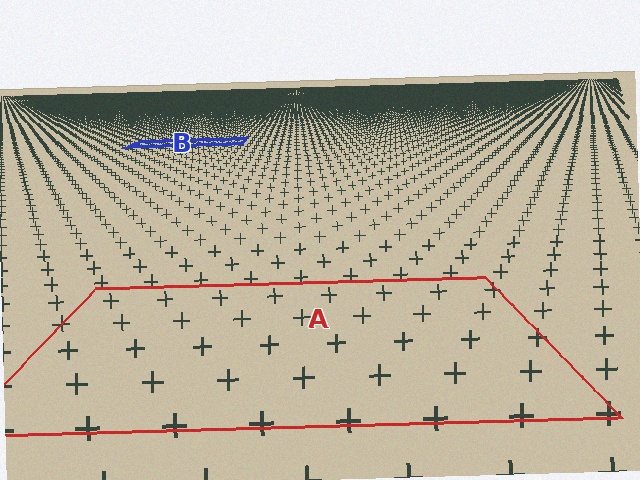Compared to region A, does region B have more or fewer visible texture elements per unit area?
Region B has more texture elements per unit area — they are packed more densely because it is farther away.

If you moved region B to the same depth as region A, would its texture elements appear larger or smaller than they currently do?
They would appear larger. At a closer depth, the same texture elements are projected at a bigger on-screen size.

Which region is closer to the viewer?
Region A is closer. The texture elements there are larger and more spread out.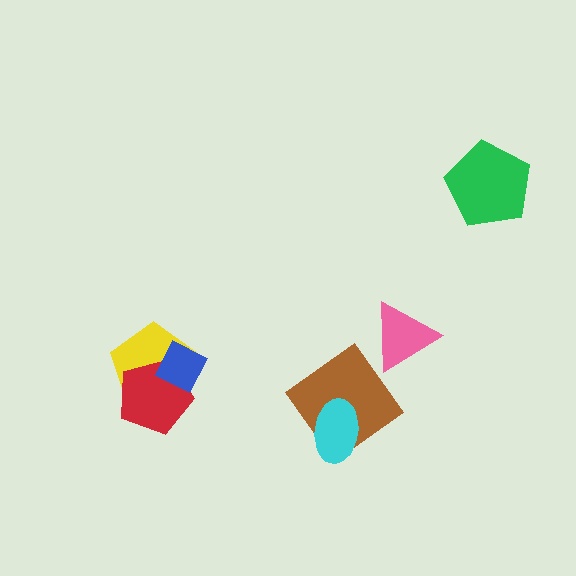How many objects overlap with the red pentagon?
2 objects overlap with the red pentagon.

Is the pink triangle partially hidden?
No, no other shape covers it.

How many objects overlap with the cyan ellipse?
1 object overlaps with the cyan ellipse.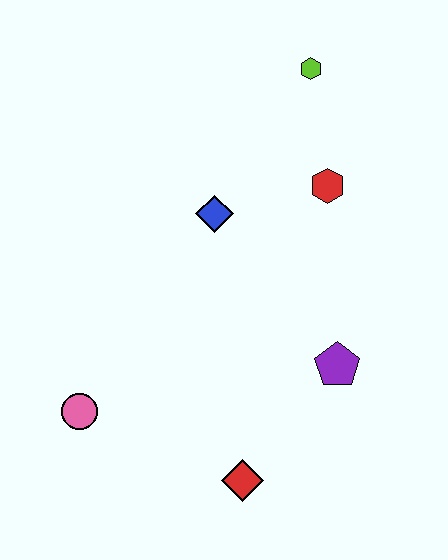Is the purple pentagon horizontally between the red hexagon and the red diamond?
No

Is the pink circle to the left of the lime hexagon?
Yes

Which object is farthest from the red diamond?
The lime hexagon is farthest from the red diamond.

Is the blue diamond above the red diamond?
Yes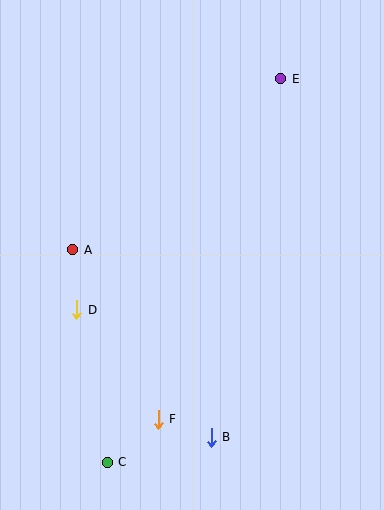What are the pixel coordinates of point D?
Point D is at (77, 310).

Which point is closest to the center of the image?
Point A at (73, 250) is closest to the center.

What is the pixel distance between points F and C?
The distance between F and C is 66 pixels.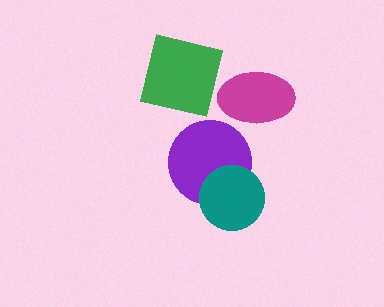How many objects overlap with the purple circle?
1 object overlaps with the purple circle.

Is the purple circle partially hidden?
Yes, it is partially covered by another shape.